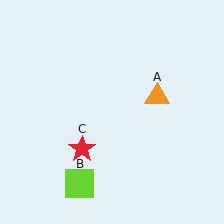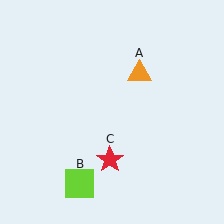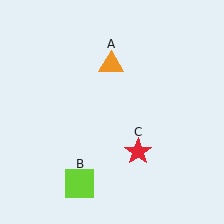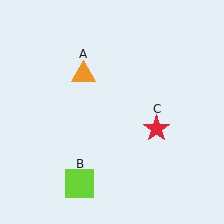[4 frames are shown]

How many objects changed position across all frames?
2 objects changed position: orange triangle (object A), red star (object C).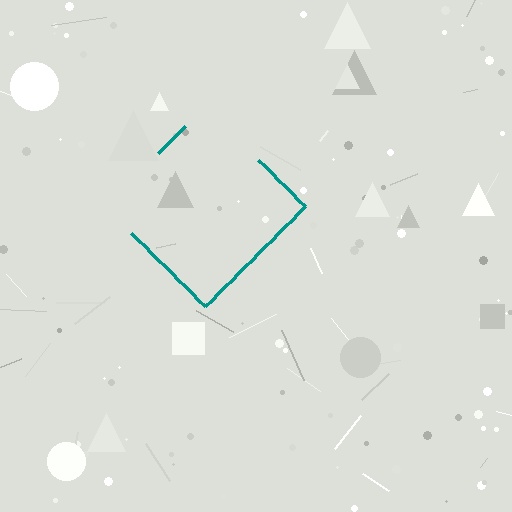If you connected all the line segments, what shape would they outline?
They would outline a diamond.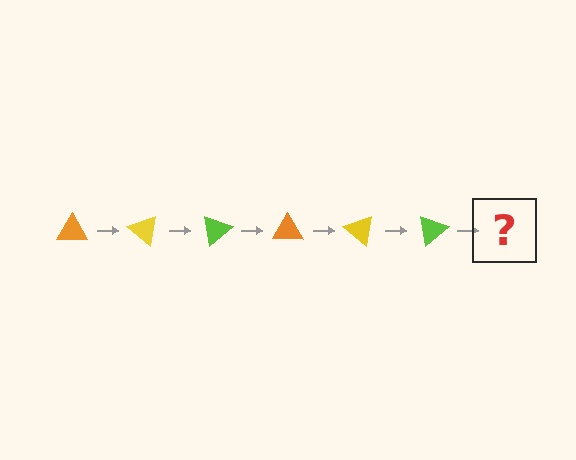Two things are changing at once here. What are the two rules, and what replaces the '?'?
The two rules are that it rotates 40 degrees each step and the color cycles through orange, yellow, and lime. The '?' should be an orange triangle, rotated 240 degrees from the start.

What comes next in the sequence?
The next element should be an orange triangle, rotated 240 degrees from the start.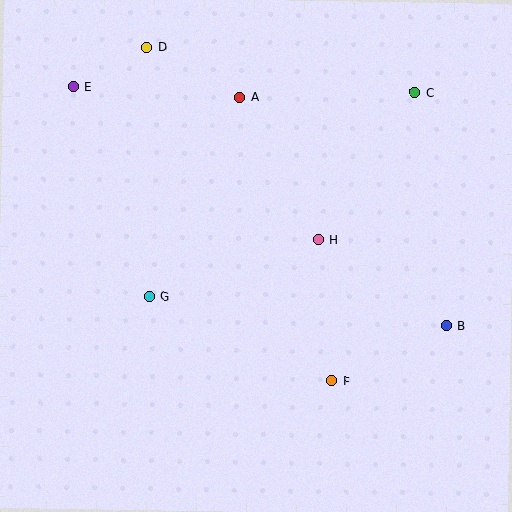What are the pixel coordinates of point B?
Point B is at (446, 326).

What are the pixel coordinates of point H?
Point H is at (319, 240).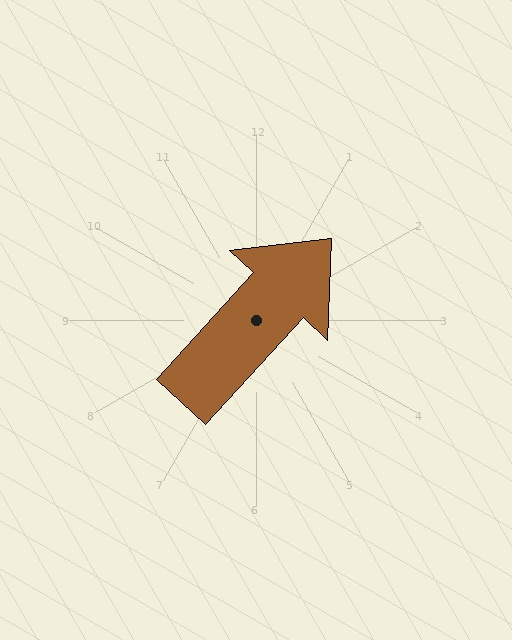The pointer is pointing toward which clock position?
Roughly 1 o'clock.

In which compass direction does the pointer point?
Northeast.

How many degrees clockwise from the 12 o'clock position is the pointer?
Approximately 43 degrees.